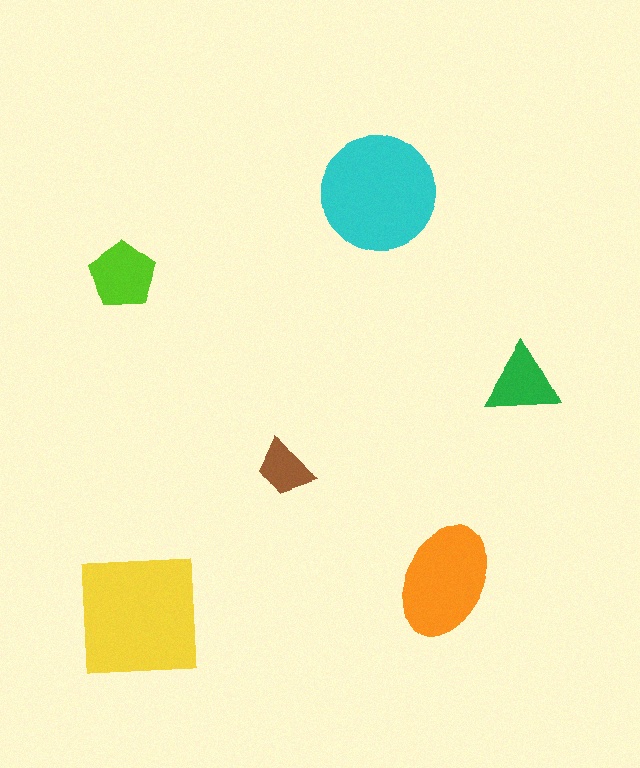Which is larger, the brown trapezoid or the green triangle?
The green triangle.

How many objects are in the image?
There are 6 objects in the image.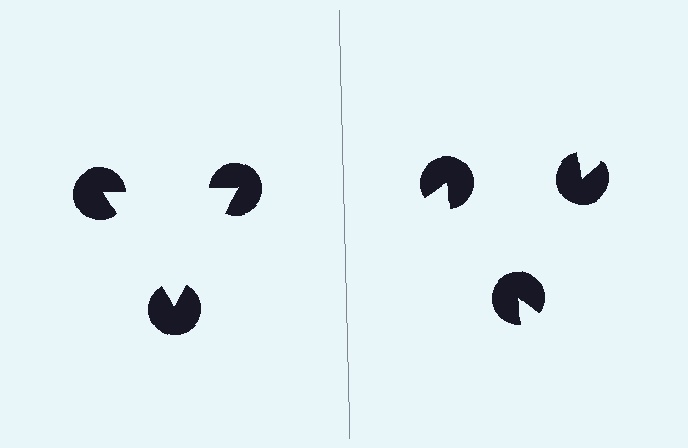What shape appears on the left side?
An illusory triangle.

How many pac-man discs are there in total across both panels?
6 — 3 on each side.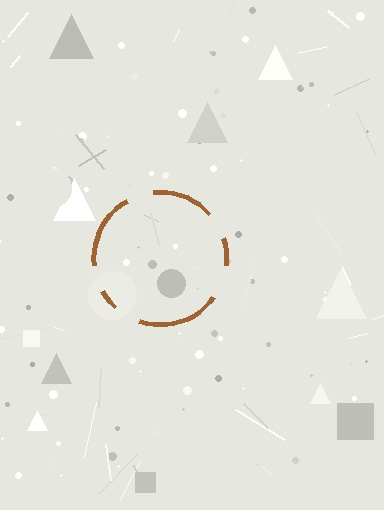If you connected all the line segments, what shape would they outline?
They would outline a circle.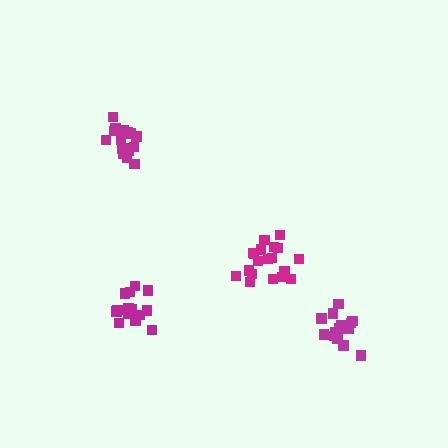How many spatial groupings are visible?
There are 4 spatial groupings.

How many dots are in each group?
Group 1: 19 dots, Group 2: 19 dots, Group 3: 15 dots, Group 4: 15 dots (68 total).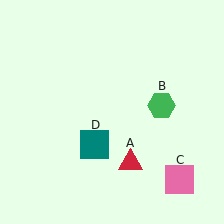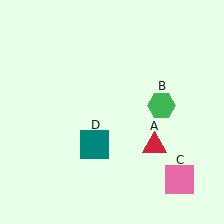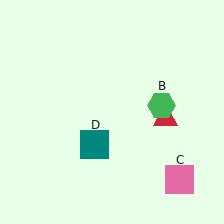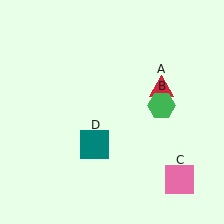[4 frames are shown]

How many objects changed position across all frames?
1 object changed position: red triangle (object A).